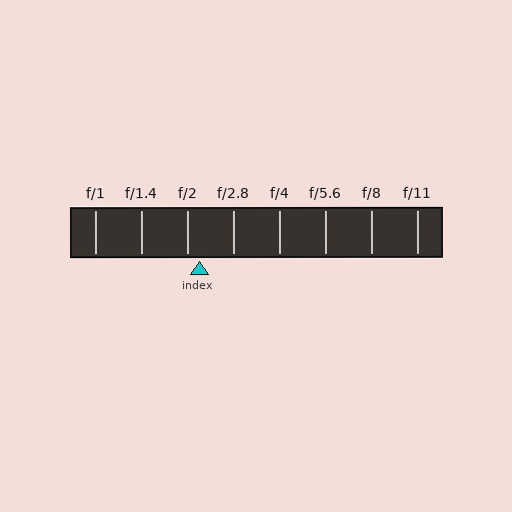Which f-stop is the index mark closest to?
The index mark is closest to f/2.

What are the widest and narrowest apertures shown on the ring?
The widest aperture shown is f/1 and the narrowest is f/11.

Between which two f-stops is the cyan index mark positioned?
The index mark is between f/2 and f/2.8.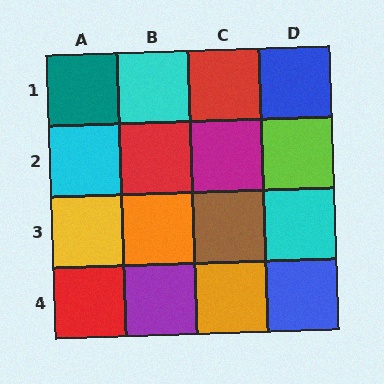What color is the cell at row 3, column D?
Cyan.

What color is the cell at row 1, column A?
Teal.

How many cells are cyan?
3 cells are cyan.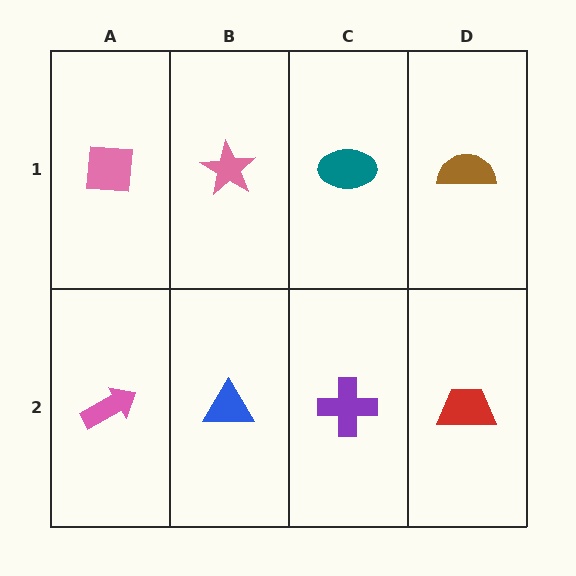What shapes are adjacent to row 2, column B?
A pink star (row 1, column B), a pink arrow (row 2, column A), a purple cross (row 2, column C).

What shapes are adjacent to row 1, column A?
A pink arrow (row 2, column A), a pink star (row 1, column B).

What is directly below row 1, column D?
A red trapezoid.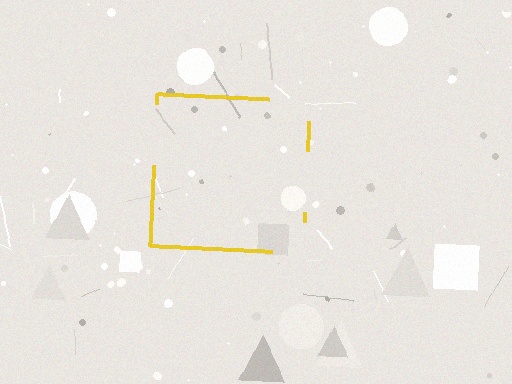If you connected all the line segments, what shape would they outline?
They would outline a square.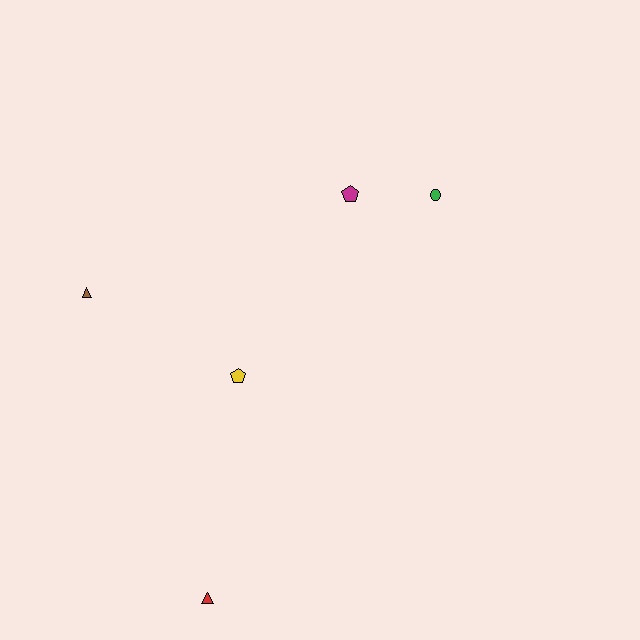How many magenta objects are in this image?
There is 1 magenta object.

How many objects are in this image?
There are 5 objects.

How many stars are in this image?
There are no stars.